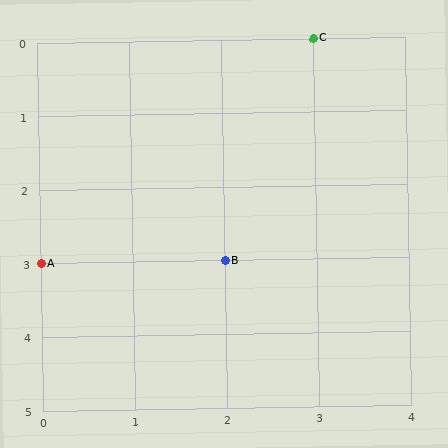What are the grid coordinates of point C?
Point C is at grid coordinates (3, 0).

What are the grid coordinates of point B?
Point B is at grid coordinates (2, 3).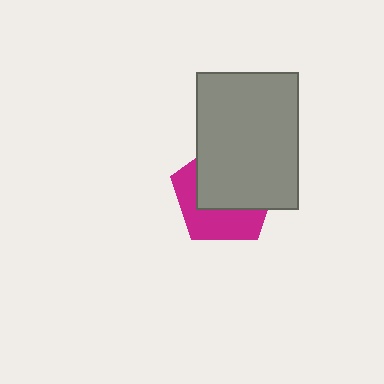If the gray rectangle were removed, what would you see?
You would see the complete magenta pentagon.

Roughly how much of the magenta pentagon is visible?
A small part of it is visible (roughly 42%).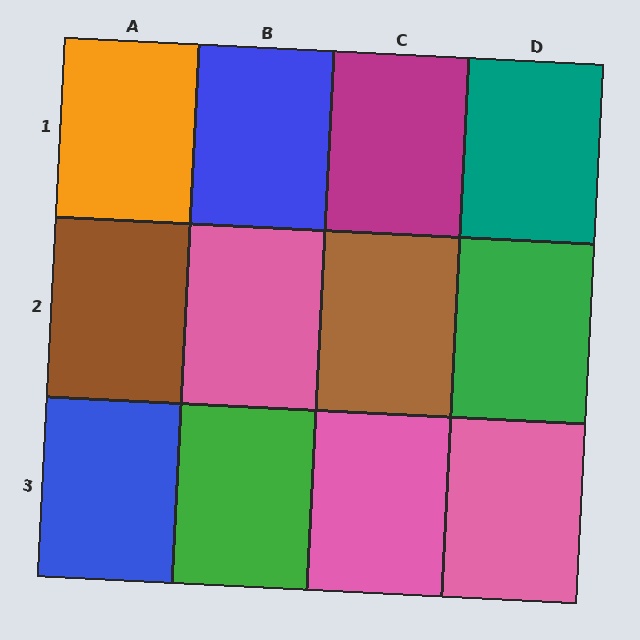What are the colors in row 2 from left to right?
Brown, pink, brown, green.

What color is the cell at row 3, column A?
Blue.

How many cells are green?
2 cells are green.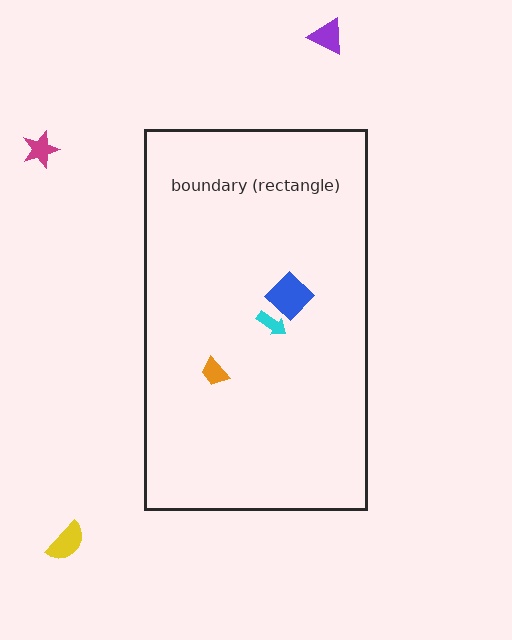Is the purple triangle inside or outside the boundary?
Outside.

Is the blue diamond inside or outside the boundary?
Inside.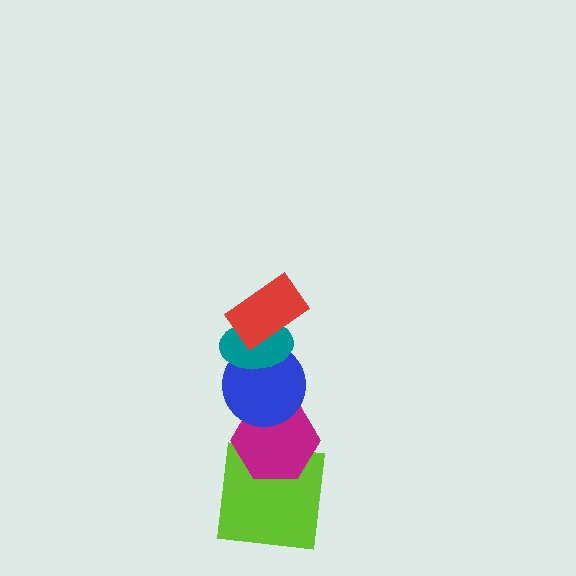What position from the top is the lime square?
The lime square is 5th from the top.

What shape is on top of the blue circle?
The teal ellipse is on top of the blue circle.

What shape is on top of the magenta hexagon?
The blue circle is on top of the magenta hexagon.